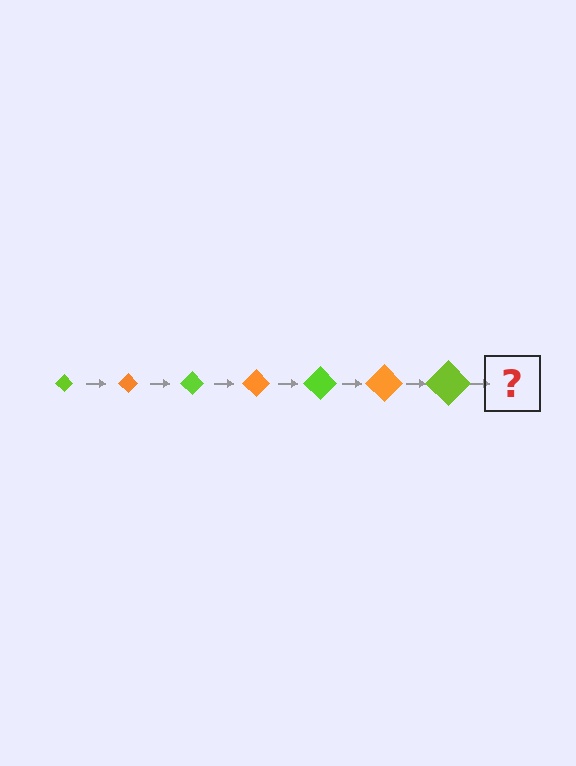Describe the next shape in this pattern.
It should be an orange diamond, larger than the previous one.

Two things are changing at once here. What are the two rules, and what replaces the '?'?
The two rules are that the diamond grows larger each step and the color cycles through lime and orange. The '?' should be an orange diamond, larger than the previous one.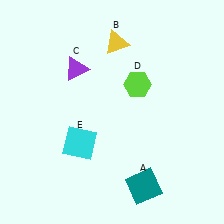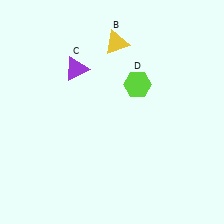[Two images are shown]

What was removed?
The cyan square (E), the teal square (A) were removed in Image 2.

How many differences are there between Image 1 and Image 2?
There are 2 differences between the two images.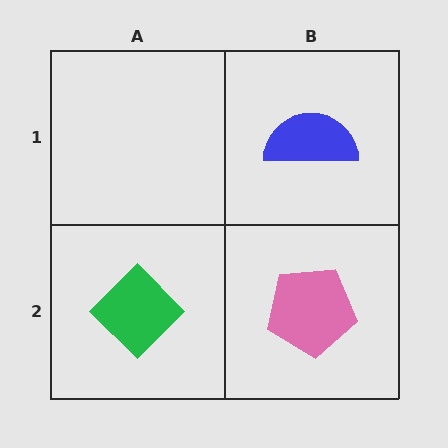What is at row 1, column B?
A blue semicircle.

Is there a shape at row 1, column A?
No, that cell is empty.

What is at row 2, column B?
A pink pentagon.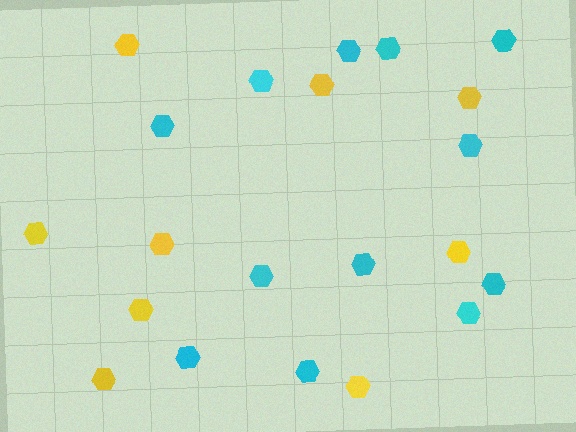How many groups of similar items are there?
There are 2 groups: one group of cyan hexagons (12) and one group of yellow hexagons (9).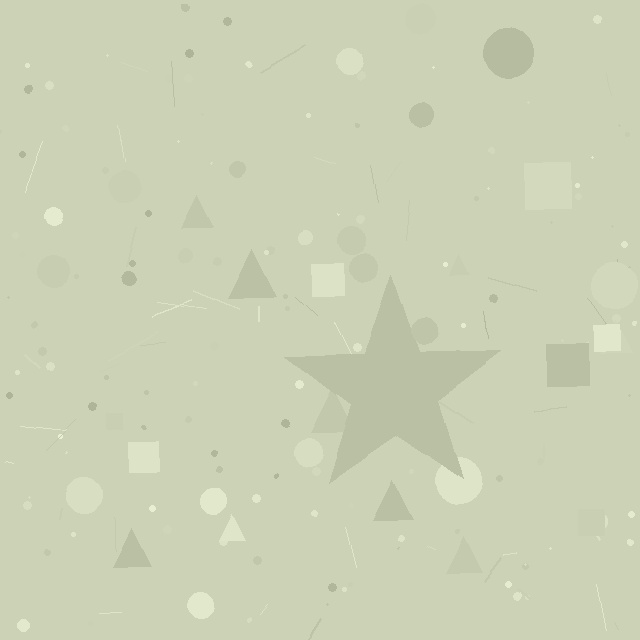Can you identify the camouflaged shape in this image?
The camouflaged shape is a star.